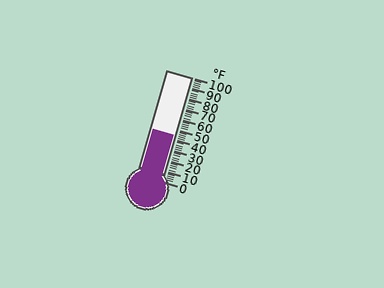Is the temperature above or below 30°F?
The temperature is above 30°F.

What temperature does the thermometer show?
The thermometer shows approximately 44°F.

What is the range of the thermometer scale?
The thermometer scale ranges from 0°F to 100°F.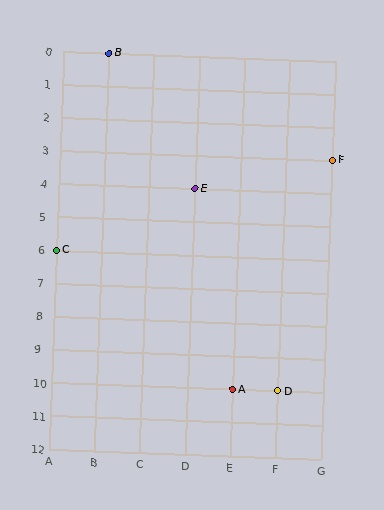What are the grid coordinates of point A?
Point A is at grid coordinates (E, 10).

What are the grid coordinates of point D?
Point D is at grid coordinates (F, 10).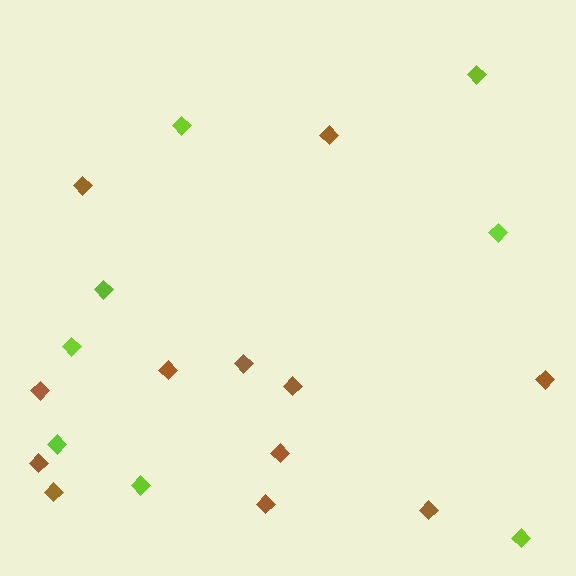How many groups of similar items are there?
There are 2 groups: one group of brown diamonds (12) and one group of lime diamonds (8).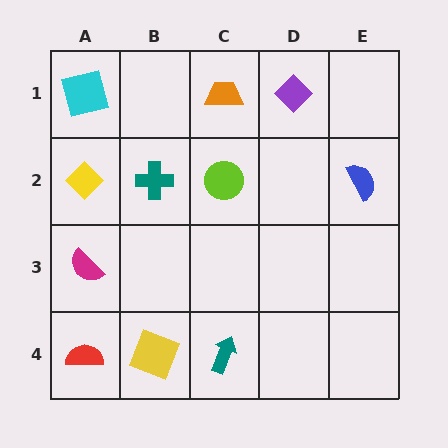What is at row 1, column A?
A cyan square.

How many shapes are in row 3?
1 shape.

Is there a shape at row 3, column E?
No, that cell is empty.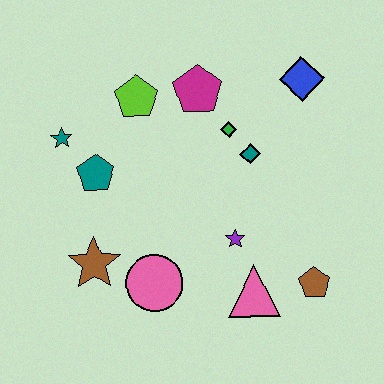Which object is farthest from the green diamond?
The brown star is farthest from the green diamond.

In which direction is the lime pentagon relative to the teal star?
The lime pentagon is to the right of the teal star.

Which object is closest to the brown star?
The pink circle is closest to the brown star.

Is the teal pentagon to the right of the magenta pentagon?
No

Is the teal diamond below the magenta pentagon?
Yes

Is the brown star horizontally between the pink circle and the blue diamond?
No